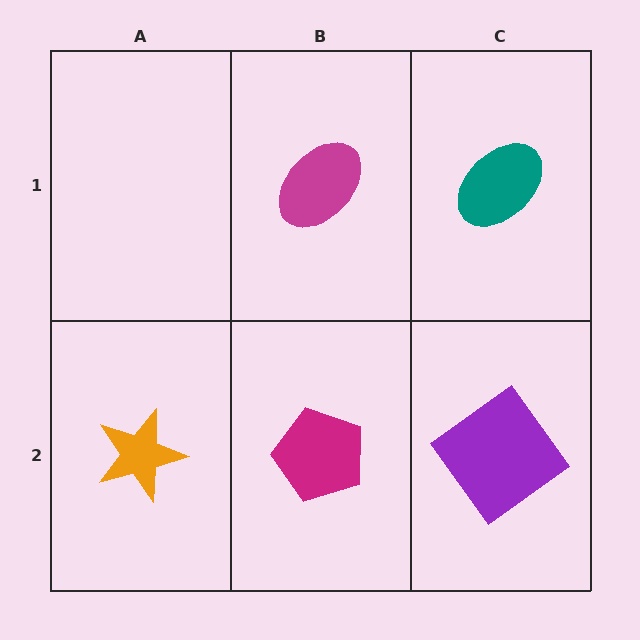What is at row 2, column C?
A purple diamond.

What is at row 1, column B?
A magenta ellipse.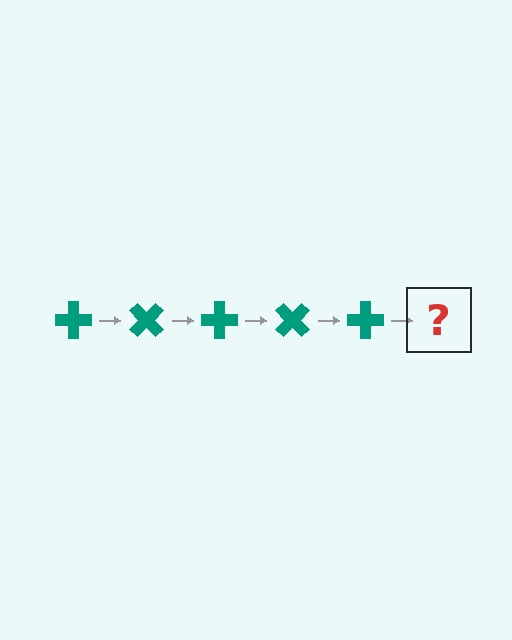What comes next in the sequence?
The next element should be a teal cross rotated 225 degrees.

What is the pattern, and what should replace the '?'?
The pattern is that the cross rotates 45 degrees each step. The '?' should be a teal cross rotated 225 degrees.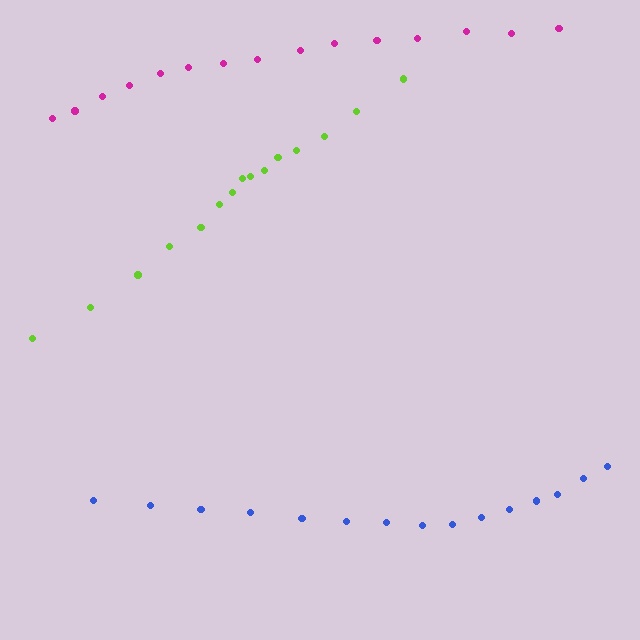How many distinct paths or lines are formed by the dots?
There are 3 distinct paths.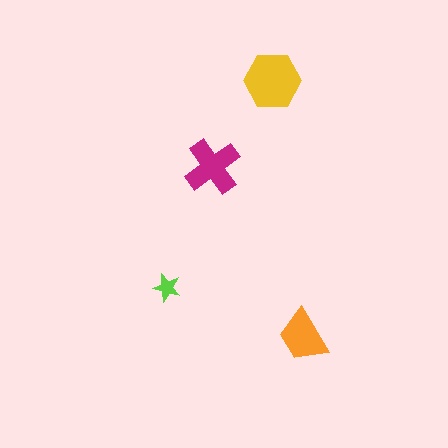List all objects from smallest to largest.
The lime star, the orange trapezoid, the magenta cross, the yellow hexagon.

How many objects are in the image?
There are 4 objects in the image.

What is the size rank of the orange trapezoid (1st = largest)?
3rd.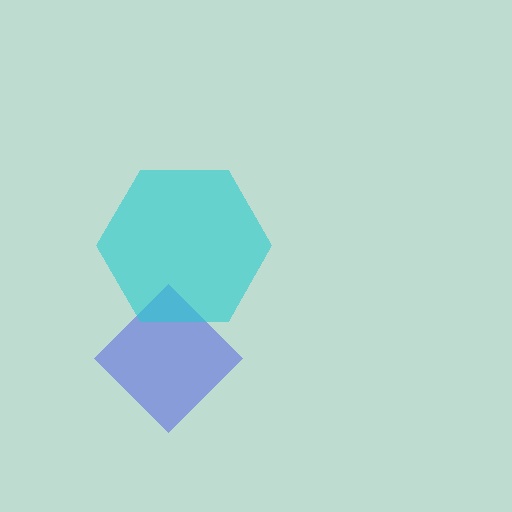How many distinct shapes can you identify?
There are 2 distinct shapes: a blue diamond, a cyan hexagon.